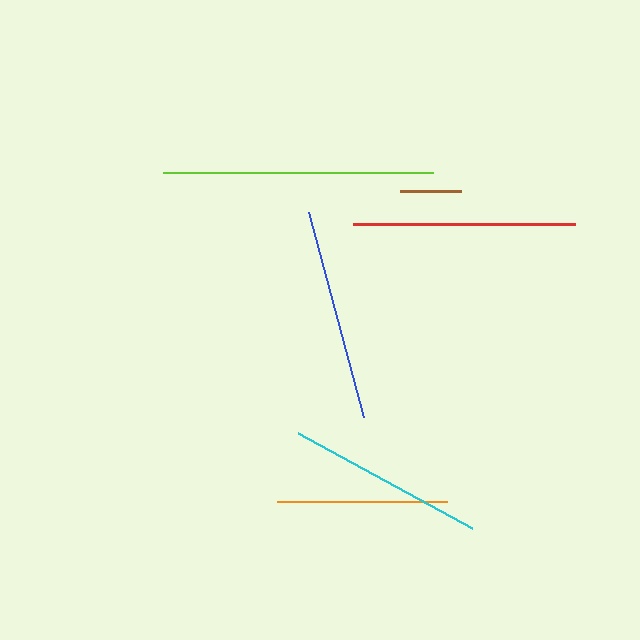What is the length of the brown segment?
The brown segment is approximately 61 pixels long.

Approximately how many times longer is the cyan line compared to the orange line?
The cyan line is approximately 1.2 times the length of the orange line.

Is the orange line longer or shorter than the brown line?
The orange line is longer than the brown line.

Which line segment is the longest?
The lime line is the longest at approximately 270 pixels.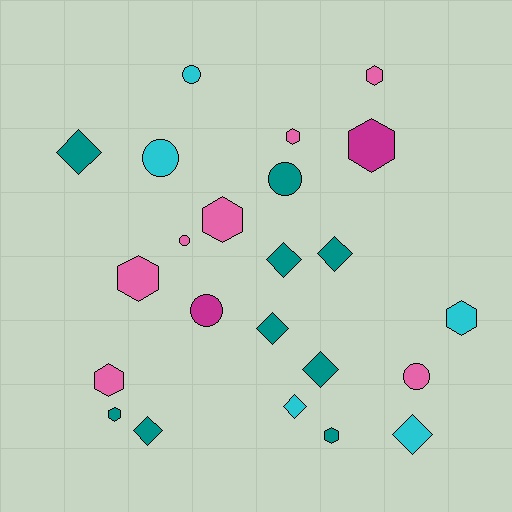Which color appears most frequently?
Teal, with 9 objects.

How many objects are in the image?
There are 23 objects.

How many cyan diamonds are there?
There are 2 cyan diamonds.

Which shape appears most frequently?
Hexagon, with 9 objects.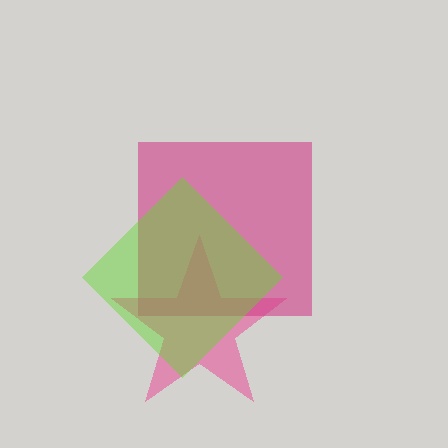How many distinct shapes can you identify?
There are 3 distinct shapes: a pink star, a magenta square, a lime diamond.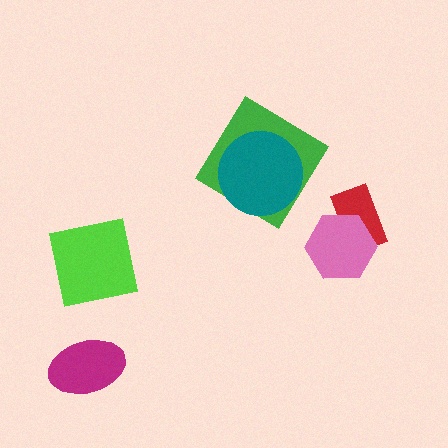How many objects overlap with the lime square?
0 objects overlap with the lime square.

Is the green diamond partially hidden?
Yes, it is partially covered by another shape.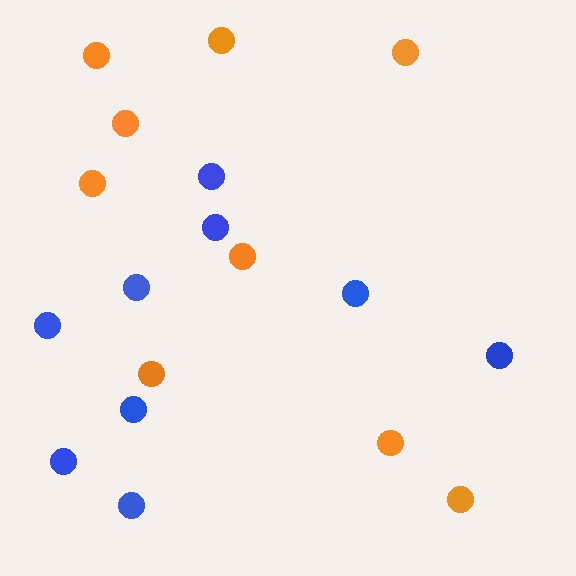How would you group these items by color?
There are 2 groups: one group of orange circles (9) and one group of blue circles (9).